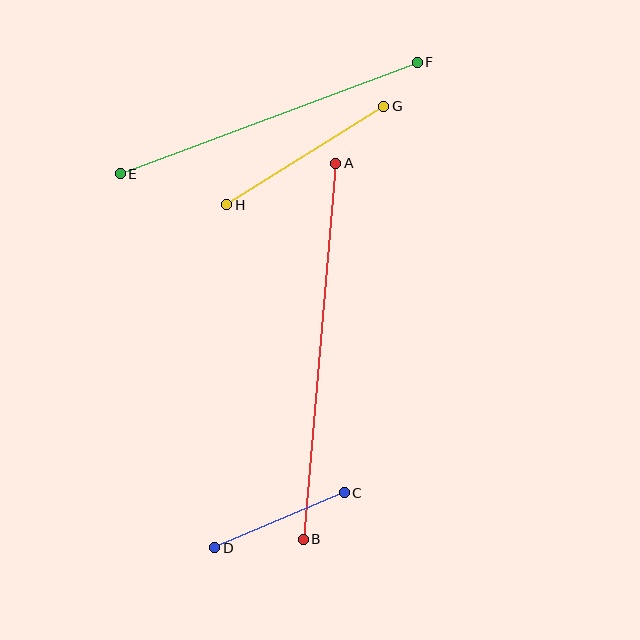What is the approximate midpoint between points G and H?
The midpoint is at approximately (305, 156) pixels.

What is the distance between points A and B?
The distance is approximately 377 pixels.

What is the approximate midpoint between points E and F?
The midpoint is at approximately (269, 118) pixels.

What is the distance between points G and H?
The distance is approximately 186 pixels.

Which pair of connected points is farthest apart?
Points A and B are farthest apart.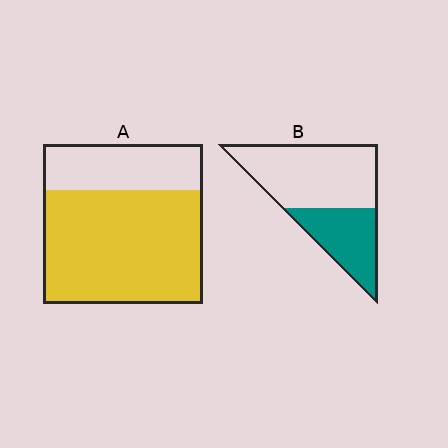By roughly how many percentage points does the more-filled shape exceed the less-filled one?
By roughly 35 percentage points (A over B).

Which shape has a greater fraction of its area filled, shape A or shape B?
Shape A.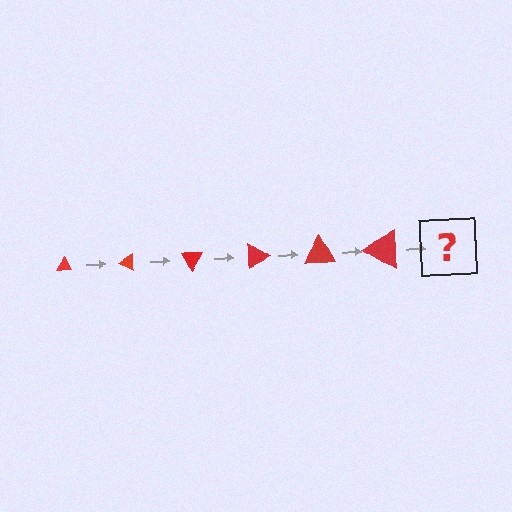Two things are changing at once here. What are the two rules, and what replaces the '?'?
The two rules are that the triangle grows larger each step and it rotates 30 degrees each step. The '?' should be a triangle, larger than the previous one and rotated 180 degrees from the start.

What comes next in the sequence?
The next element should be a triangle, larger than the previous one and rotated 180 degrees from the start.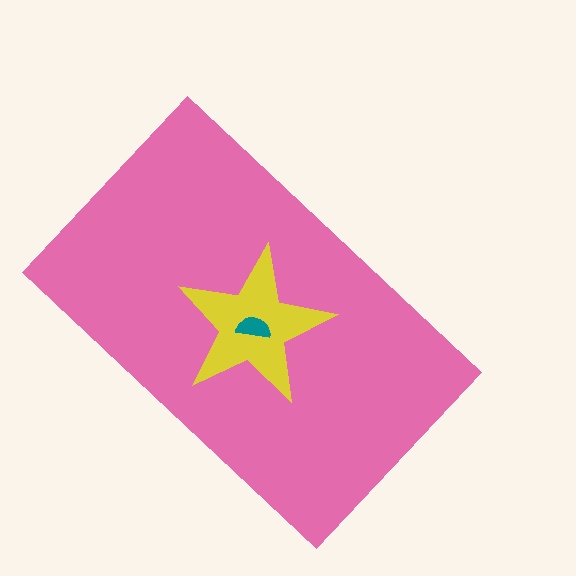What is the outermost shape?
The pink rectangle.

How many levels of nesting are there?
3.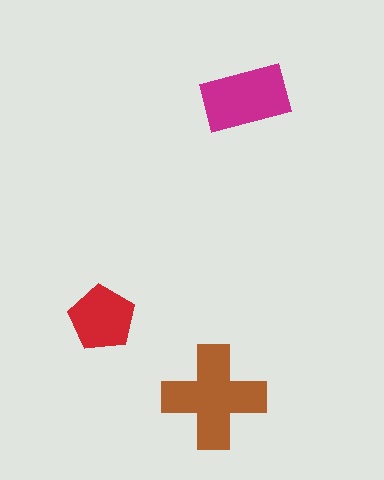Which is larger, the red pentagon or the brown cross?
The brown cross.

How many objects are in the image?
There are 3 objects in the image.